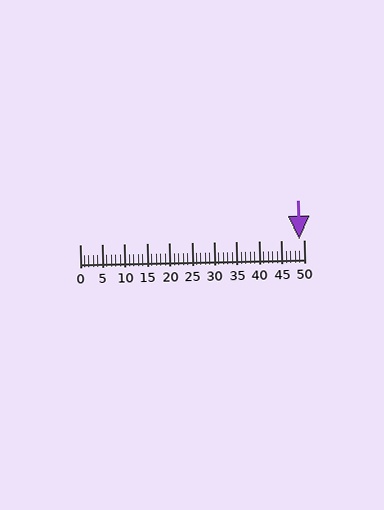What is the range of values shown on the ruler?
The ruler shows values from 0 to 50.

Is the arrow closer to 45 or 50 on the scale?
The arrow is closer to 50.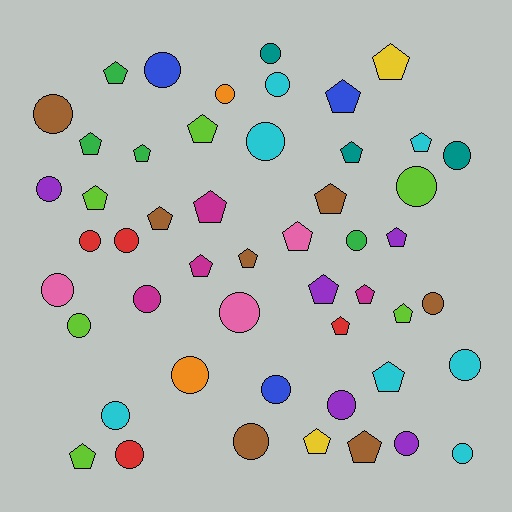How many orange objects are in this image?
There are 2 orange objects.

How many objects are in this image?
There are 50 objects.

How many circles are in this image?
There are 26 circles.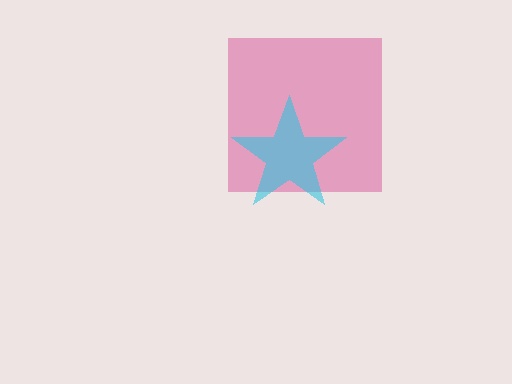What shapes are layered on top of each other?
The layered shapes are: a magenta square, a cyan star.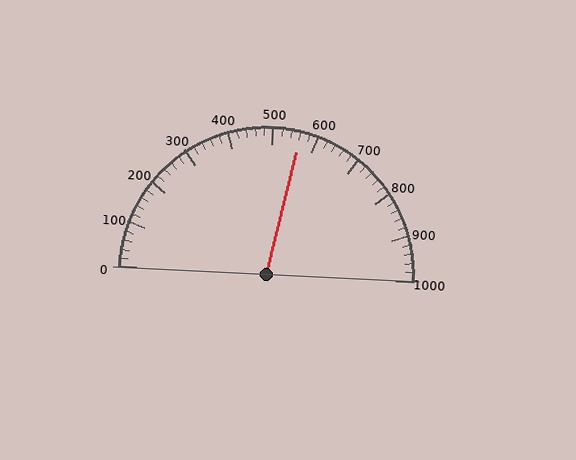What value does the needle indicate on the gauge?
The needle indicates approximately 560.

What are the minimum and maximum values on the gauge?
The gauge ranges from 0 to 1000.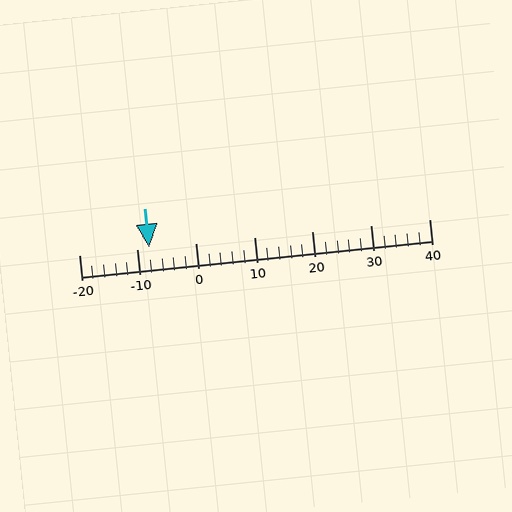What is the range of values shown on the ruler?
The ruler shows values from -20 to 40.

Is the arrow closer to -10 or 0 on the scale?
The arrow is closer to -10.